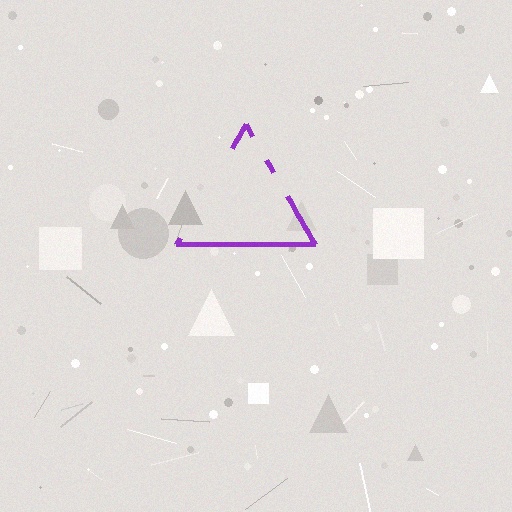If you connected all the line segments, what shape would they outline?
They would outline a triangle.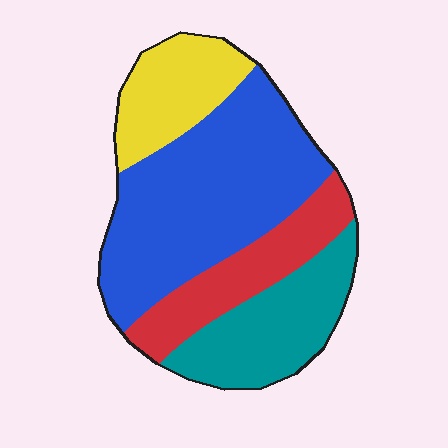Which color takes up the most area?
Blue, at roughly 45%.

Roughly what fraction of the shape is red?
Red takes up about one sixth (1/6) of the shape.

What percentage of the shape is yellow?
Yellow covers 16% of the shape.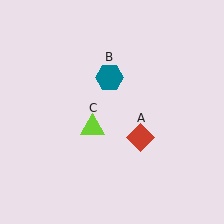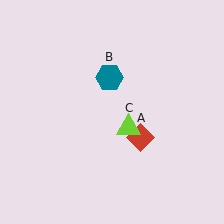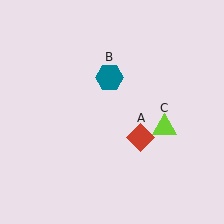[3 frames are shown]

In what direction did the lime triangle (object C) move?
The lime triangle (object C) moved right.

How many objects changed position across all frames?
1 object changed position: lime triangle (object C).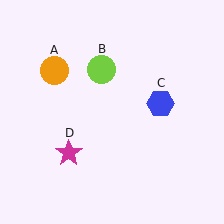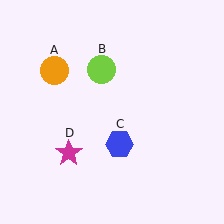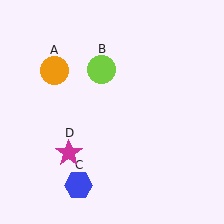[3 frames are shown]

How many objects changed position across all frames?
1 object changed position: blue hexagon (object C).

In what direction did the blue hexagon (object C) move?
The blue hexagon (object C) moved down and to the left.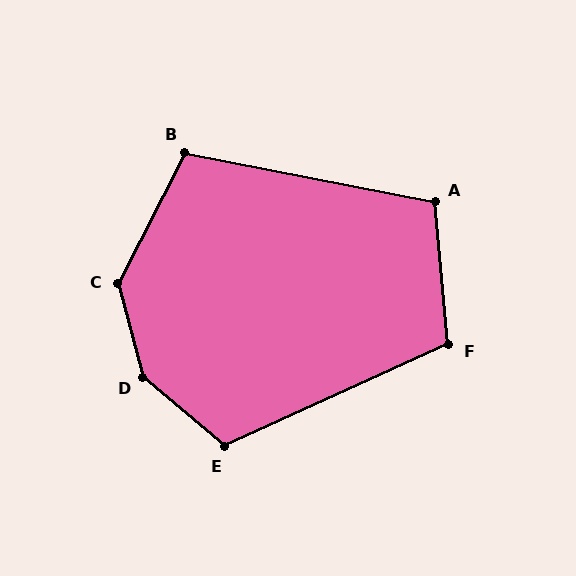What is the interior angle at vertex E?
Approximately 116 degrees (obtuse).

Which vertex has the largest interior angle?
D, at approximately 145 degrees.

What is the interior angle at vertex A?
Approximately 107 degrees (obtuse).